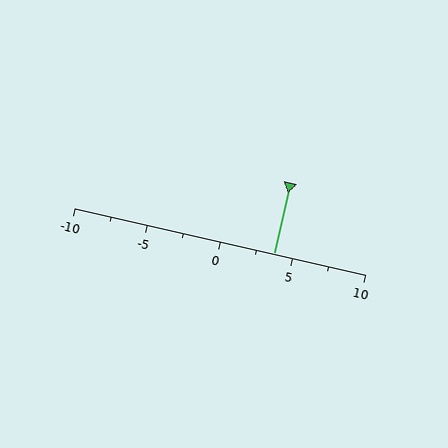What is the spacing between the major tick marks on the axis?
The major ticks are spaced 5 apart.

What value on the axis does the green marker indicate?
The marker indicates approximately 3.8.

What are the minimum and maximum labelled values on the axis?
The axis runs from -10 to 10.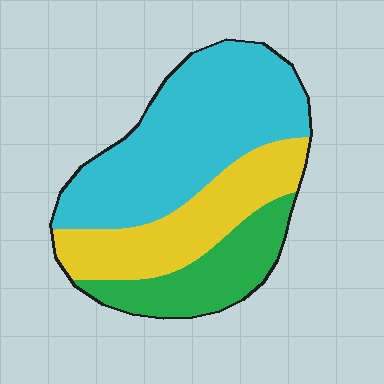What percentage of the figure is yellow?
Yellow covers roughly 30% of the figure.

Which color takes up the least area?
Green, at roughly 20%.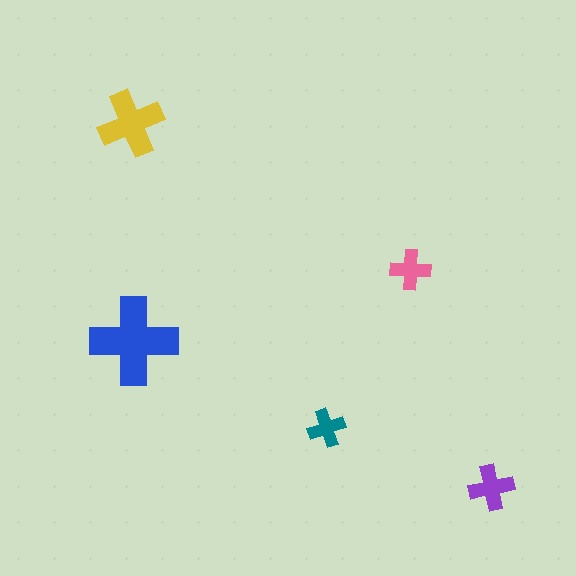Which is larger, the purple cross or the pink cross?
The purple one.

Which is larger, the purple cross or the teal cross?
The purple one.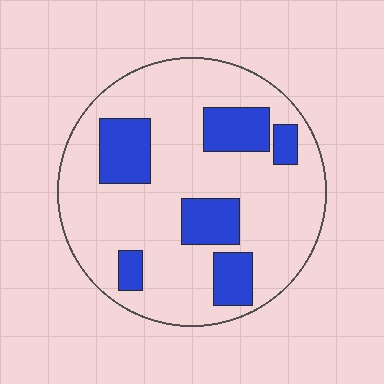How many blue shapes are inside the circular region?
6.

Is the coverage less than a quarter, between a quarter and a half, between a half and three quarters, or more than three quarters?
Less than a quarter.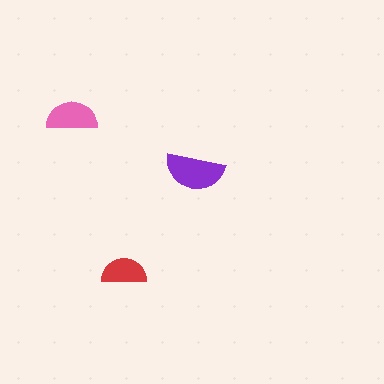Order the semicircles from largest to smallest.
the purple one, the pink one, the red one.